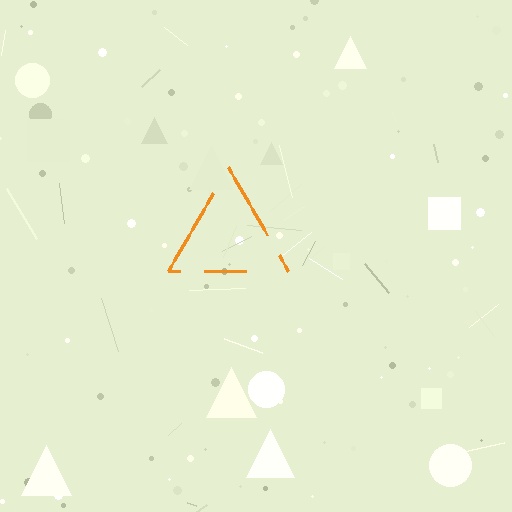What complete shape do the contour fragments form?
The contour fragments form a triangle.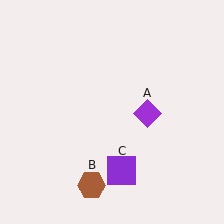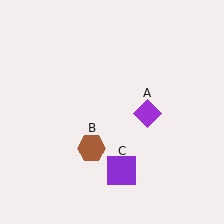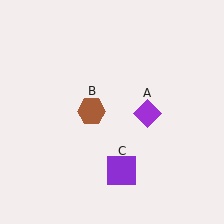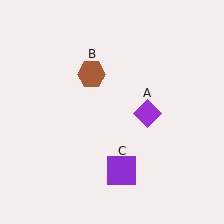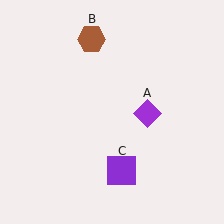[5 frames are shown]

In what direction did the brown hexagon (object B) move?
The brown hexagon (object B) moved up.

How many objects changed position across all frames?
1 object changed position: brown hexagon (object B).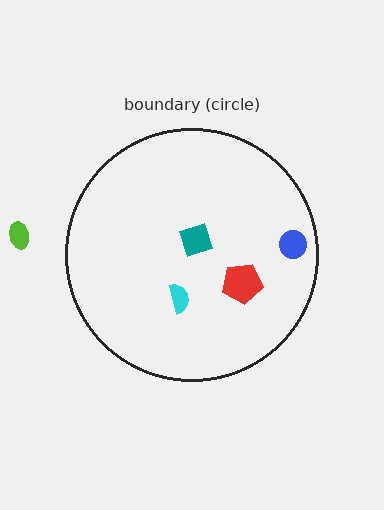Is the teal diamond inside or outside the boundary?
Inside.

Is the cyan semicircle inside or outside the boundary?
Inside.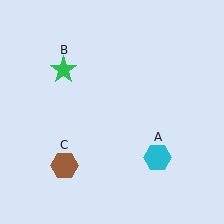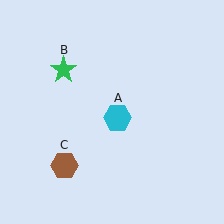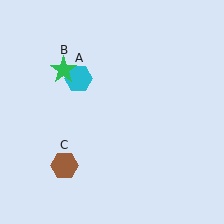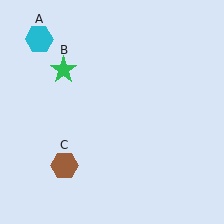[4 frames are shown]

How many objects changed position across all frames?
1 object changed position: cyan hexagon (object A).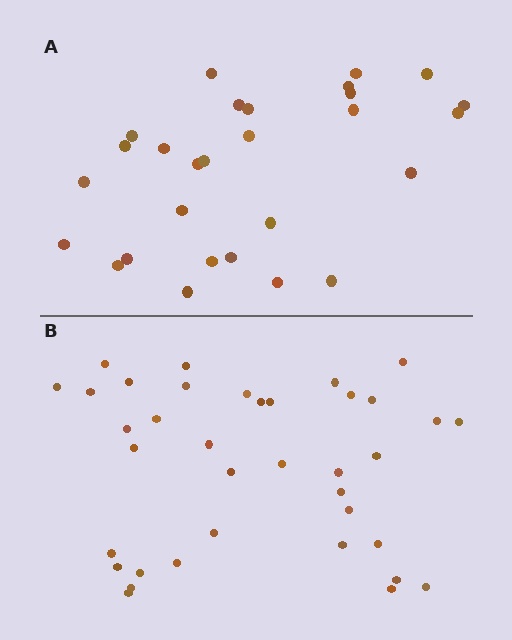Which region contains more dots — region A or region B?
Region B (the bottom region) has more dots.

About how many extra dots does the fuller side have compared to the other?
Region B has roughly 8 or so more dots than region A.